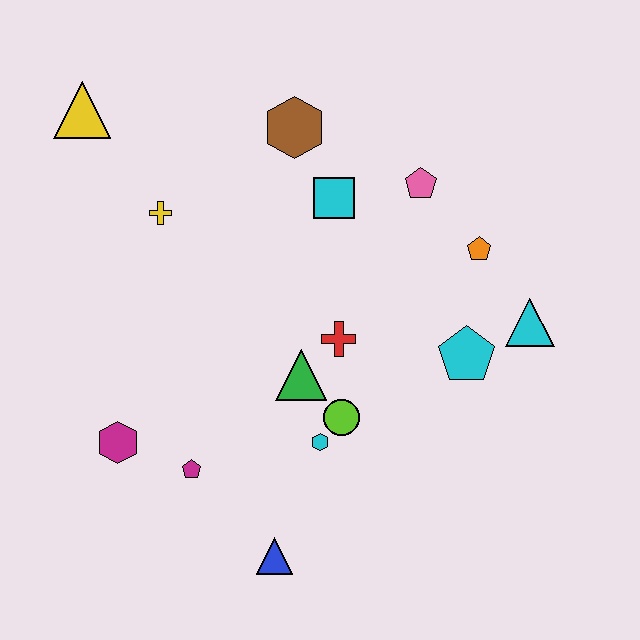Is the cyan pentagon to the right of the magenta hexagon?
Yes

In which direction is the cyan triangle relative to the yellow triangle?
The cyan triangle is to the right of the yellow triangle.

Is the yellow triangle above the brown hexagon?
Yes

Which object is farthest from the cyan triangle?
The yellow triangle is farthest from the cyan triangle.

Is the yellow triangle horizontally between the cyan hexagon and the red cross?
No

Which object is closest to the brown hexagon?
The cyan square is closest to the brown hexagon.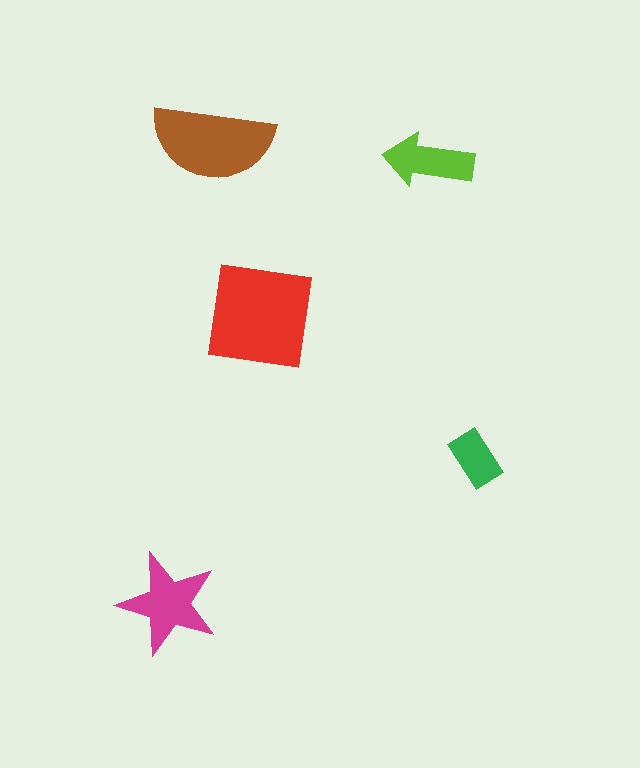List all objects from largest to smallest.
The red square, the brown semicircle, the magenta star, the lime arrow, the green rectangle.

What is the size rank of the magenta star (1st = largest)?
3rd.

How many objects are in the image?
There are 5 objects in the image.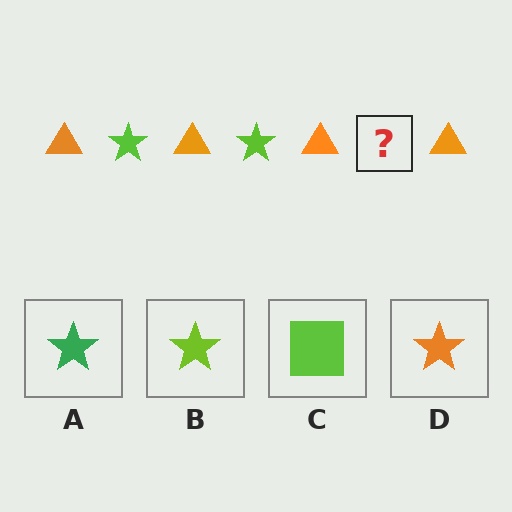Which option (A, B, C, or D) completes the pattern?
B.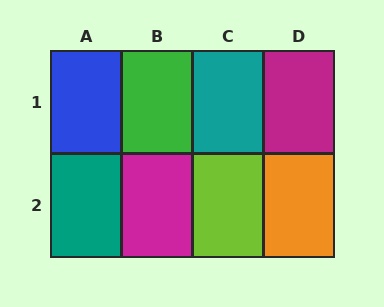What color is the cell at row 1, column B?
Green.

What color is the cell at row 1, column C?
Teal.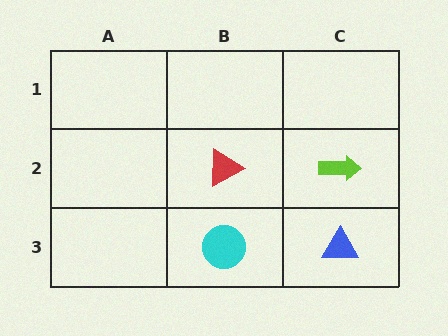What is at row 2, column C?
A lime arrow.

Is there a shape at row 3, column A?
No, that cell is empty.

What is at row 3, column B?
A cyan circle.